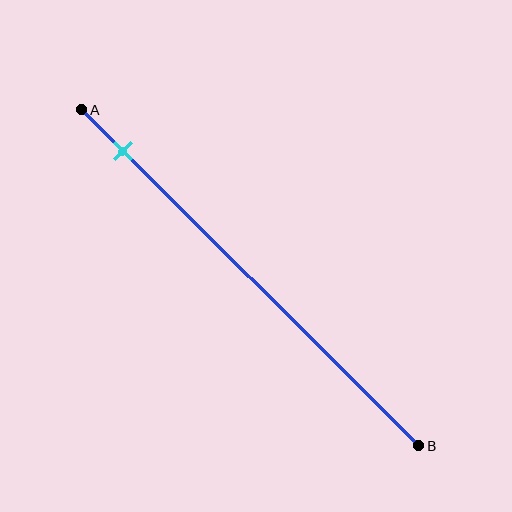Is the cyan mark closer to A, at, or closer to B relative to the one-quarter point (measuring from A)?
The cyan mark is closer to point A than the one-quarter point of segment AB.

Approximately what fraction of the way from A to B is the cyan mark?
The cyan mark is approximately 10% of the way from A to B.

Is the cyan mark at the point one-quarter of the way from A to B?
No, the mark is at about 10% from A, not at the 25% one-quarter point.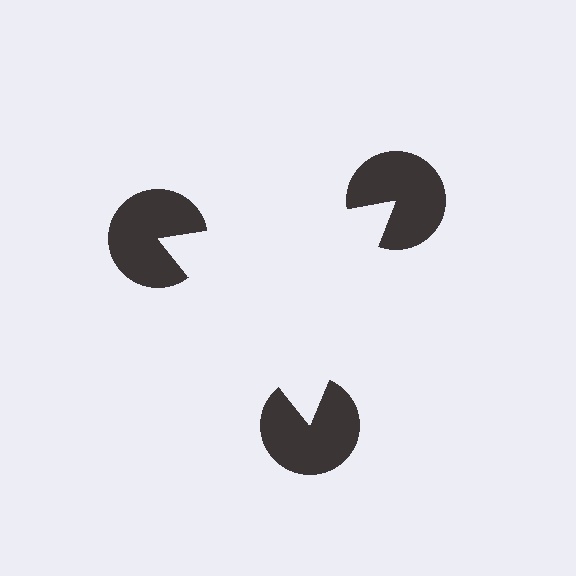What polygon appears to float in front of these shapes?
An illusory triangle — its edges are inferred from the aligned wedge cuts in the pac-man discs, not physically drawn.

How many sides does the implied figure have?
3 sides.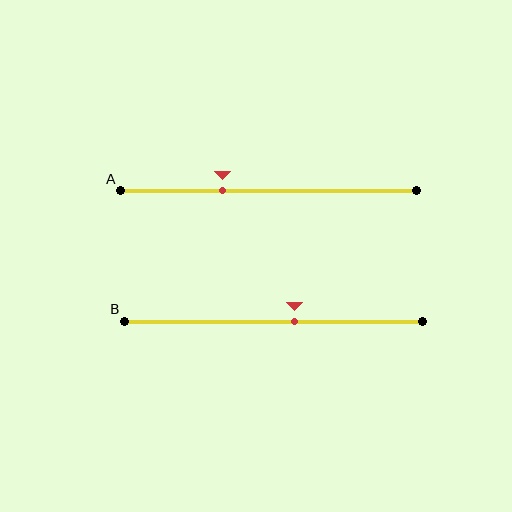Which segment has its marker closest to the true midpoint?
Segment B has its marker closest to the true midpoint.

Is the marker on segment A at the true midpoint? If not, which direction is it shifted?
No, the marker on segment A is shifted to the left by about 16% of the segment length.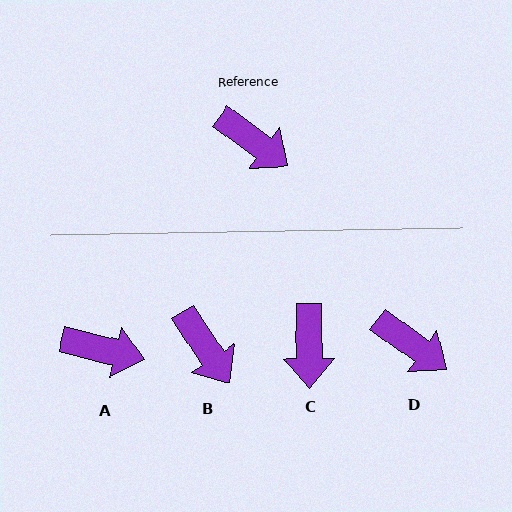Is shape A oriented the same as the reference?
No, it is off by about 22 degrees.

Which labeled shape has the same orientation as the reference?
D.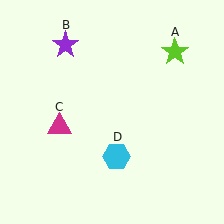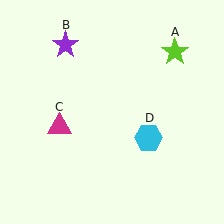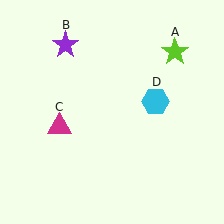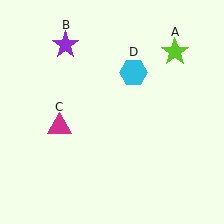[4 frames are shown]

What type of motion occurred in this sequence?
The cyan hexagon (object D) rotated counterclockwise around the center of the scene.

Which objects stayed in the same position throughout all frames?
Lime star (object A) and purple star (object B) and magenta triangle (object C) remained stationary.